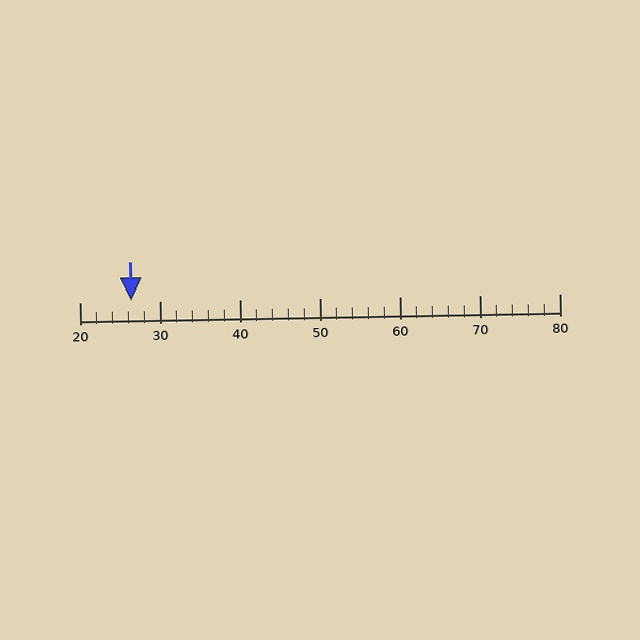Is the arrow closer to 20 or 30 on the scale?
The arrow is closer to 30.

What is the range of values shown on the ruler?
The ruler shows values from 20 to 80.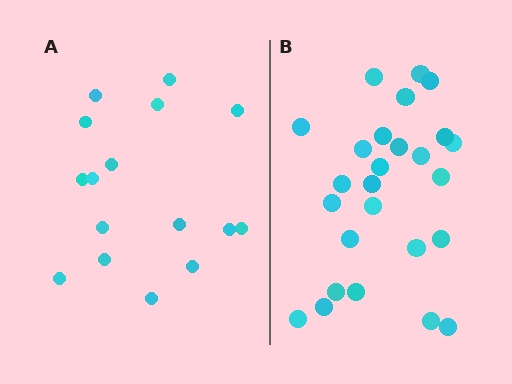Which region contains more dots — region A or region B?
Region B (the right region) has more dots.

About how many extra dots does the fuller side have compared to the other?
Region B has roughly 10 or so more dots than region A.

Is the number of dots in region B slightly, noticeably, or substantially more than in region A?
Region B has substantially more. The ratio is roughly 1.6 to 1.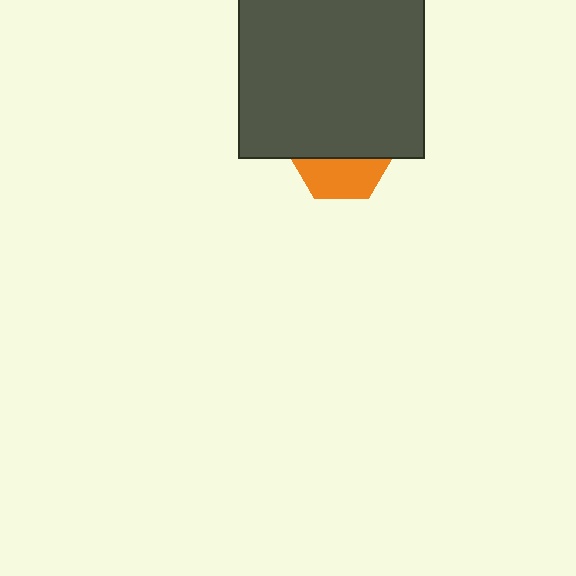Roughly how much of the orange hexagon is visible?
A small part of it is visible (roughly 40%).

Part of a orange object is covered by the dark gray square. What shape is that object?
It is a hexagon.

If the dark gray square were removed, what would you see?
You would see the complete orange hexagon.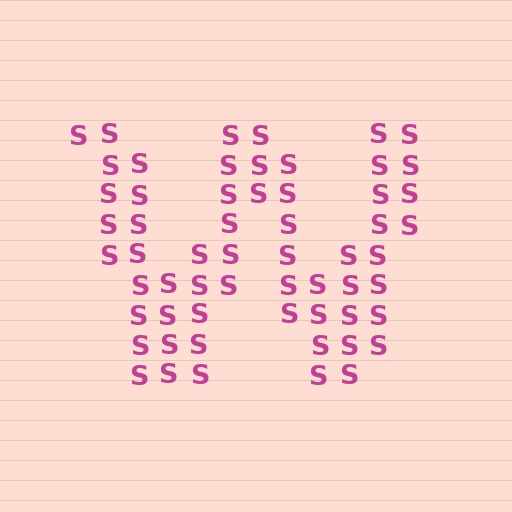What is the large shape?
The large shape is the letter W.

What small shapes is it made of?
It is made of small letter S's.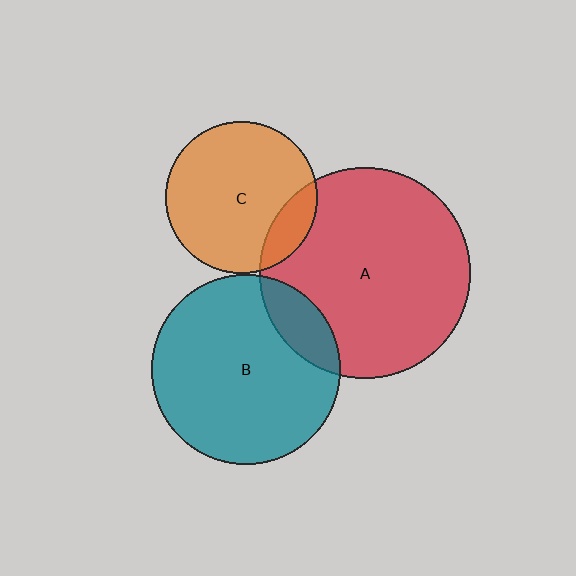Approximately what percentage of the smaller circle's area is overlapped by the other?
Approximately 15%.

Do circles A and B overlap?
Yes.